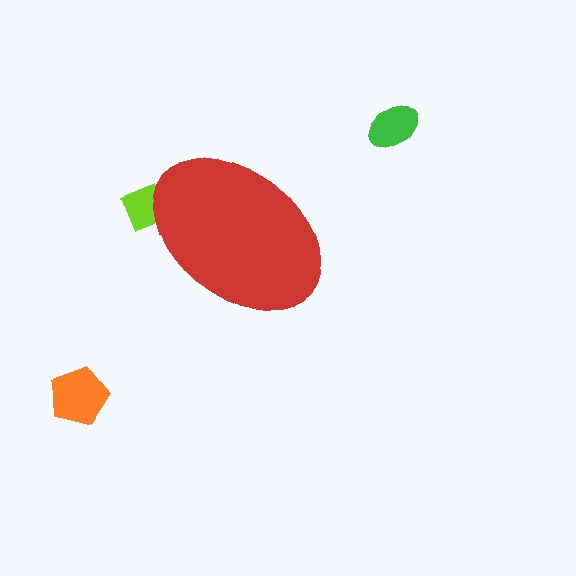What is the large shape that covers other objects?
A red ellipse.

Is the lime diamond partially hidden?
Yes, the lime diamond is partially hidden behind the red ellipse.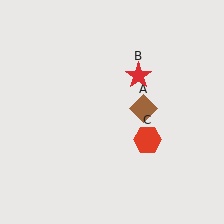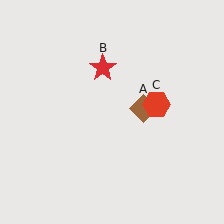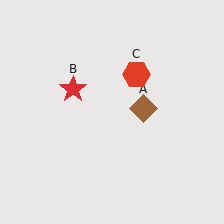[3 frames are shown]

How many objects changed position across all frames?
2 objects changed position: red star (object B), red hexagon (object C).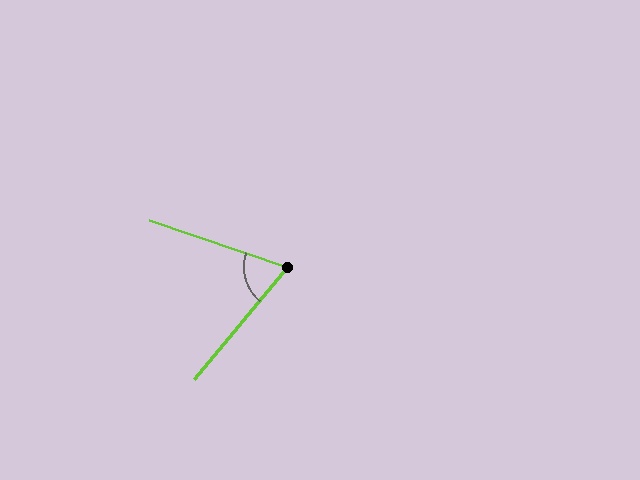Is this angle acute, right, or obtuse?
It is acute.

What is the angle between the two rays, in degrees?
Approximately 69 degrees.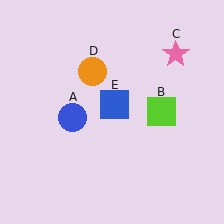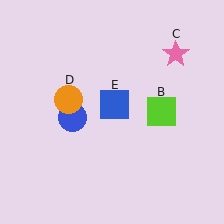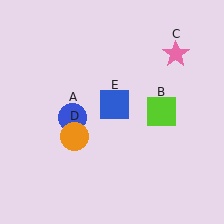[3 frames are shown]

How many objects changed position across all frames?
1 object changed position: orange circle (object D).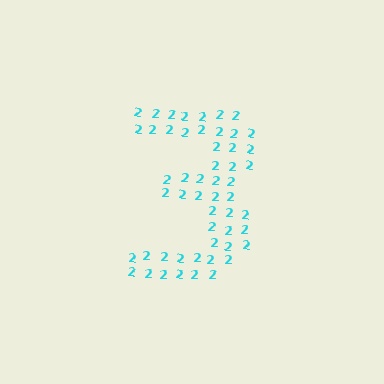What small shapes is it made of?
It is made of small digit 2's.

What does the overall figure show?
The overall figure shows the digit 3.